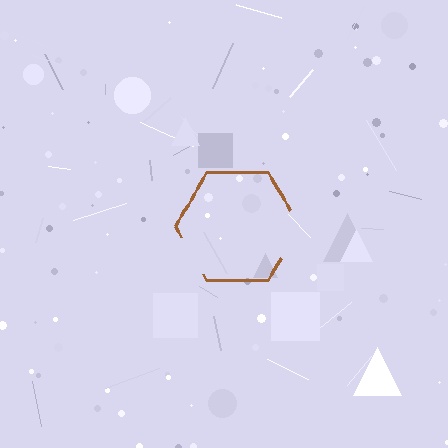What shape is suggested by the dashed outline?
The dashed outline suggests a hexagon.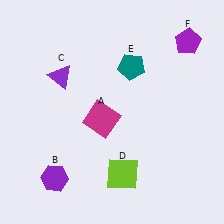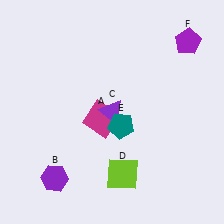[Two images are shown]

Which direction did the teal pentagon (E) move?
The teal pentagon (E) moved down.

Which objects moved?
The objects that moved are: the purple triangle (C), the teal pentagon (E).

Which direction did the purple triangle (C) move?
The purple triangle (C) moved right.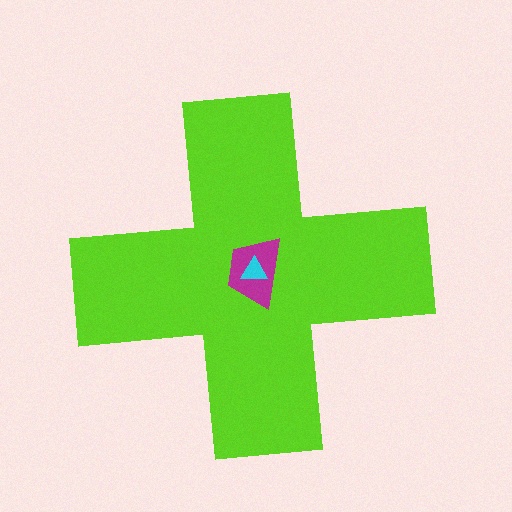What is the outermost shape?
The lime cross.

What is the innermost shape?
The cyan triangle.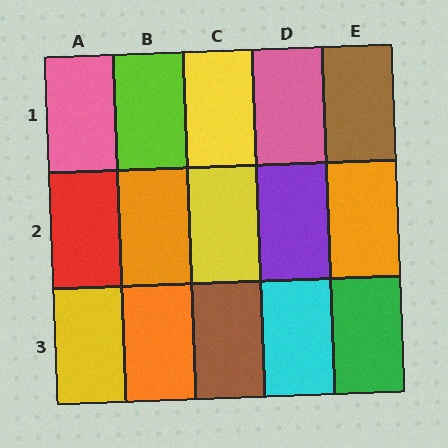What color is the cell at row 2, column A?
Red.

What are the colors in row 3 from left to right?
Yellow, orange, brown, cyan, green.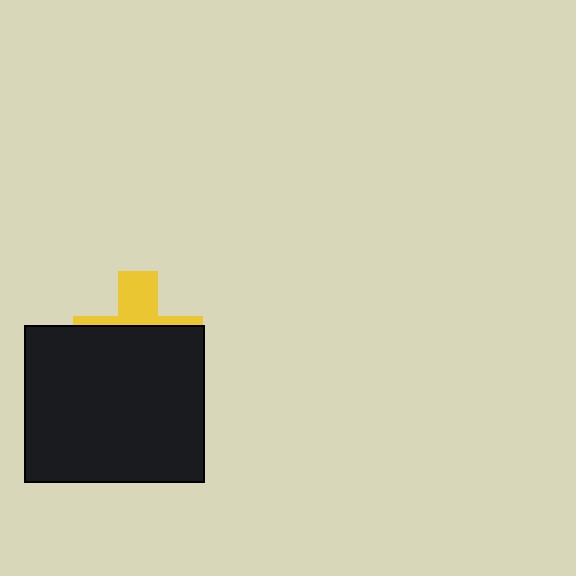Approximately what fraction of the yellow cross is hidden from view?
Roughly 65% of the yellow cross is hidden behind the black rectangle.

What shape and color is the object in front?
The object in front is a black rectangle.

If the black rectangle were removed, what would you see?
You would see the complete yellow cross.